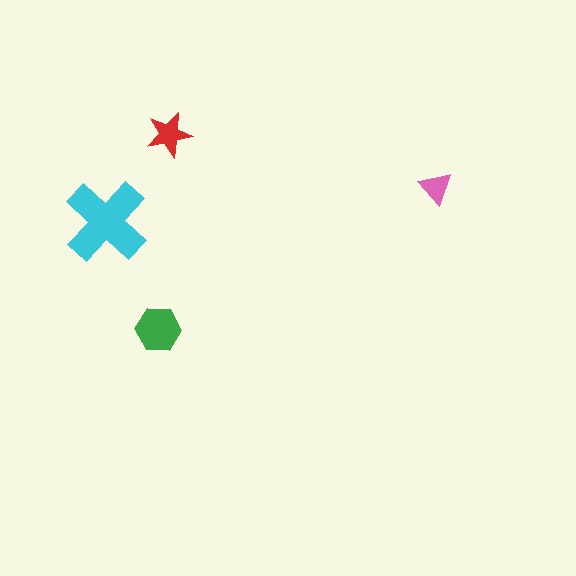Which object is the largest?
The cyan cross.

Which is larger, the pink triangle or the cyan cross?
The cyan cross.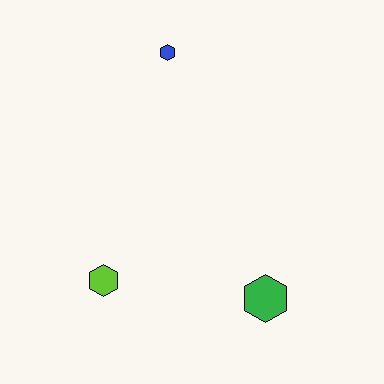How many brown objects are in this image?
There are no brown objects.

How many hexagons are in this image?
There are 3 hexagons.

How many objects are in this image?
There are 3 objects.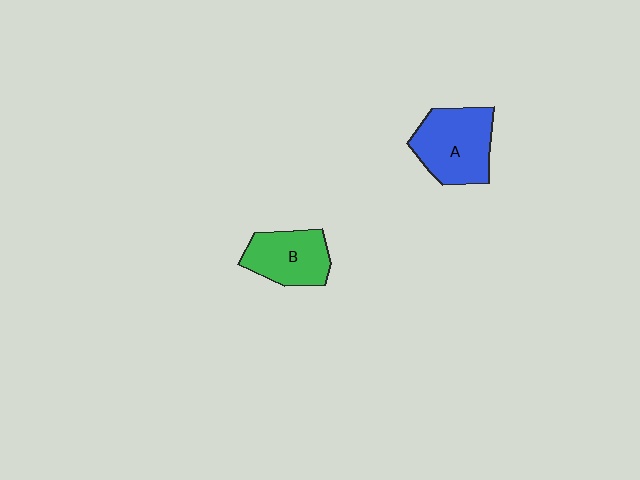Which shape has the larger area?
Shape A (blue).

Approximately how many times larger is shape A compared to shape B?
Approximately 1.3 times.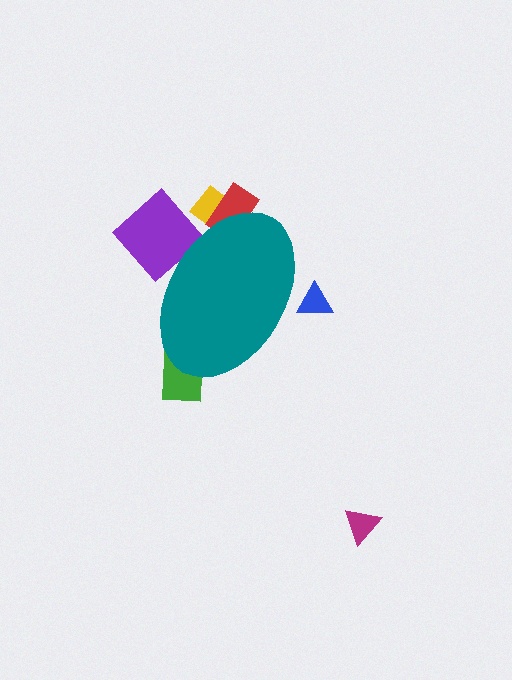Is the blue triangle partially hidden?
Yes, the blue triangle is partially hidden behind the teal ellipse.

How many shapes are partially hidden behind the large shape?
5 shapes are partially hidden.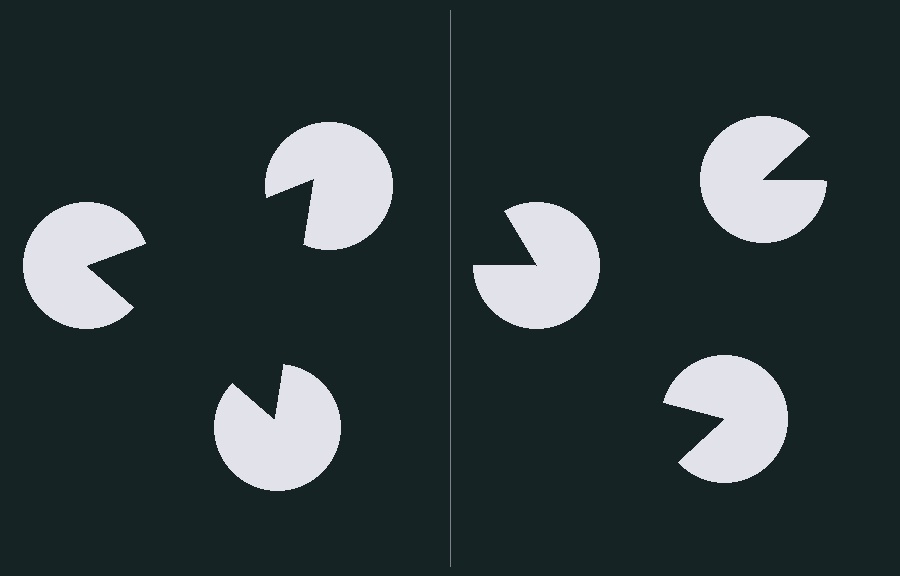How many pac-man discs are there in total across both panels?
6 — 3 on each side.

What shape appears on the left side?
An illusory triangle.